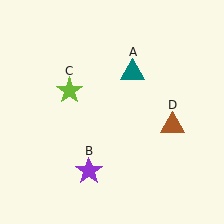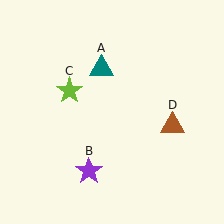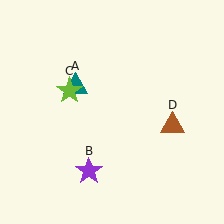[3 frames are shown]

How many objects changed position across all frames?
1 object changed position: teal triangle (object A).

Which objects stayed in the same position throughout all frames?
Purple star (object B) and lime star (object C) and brown triangle (object D) remained stationary.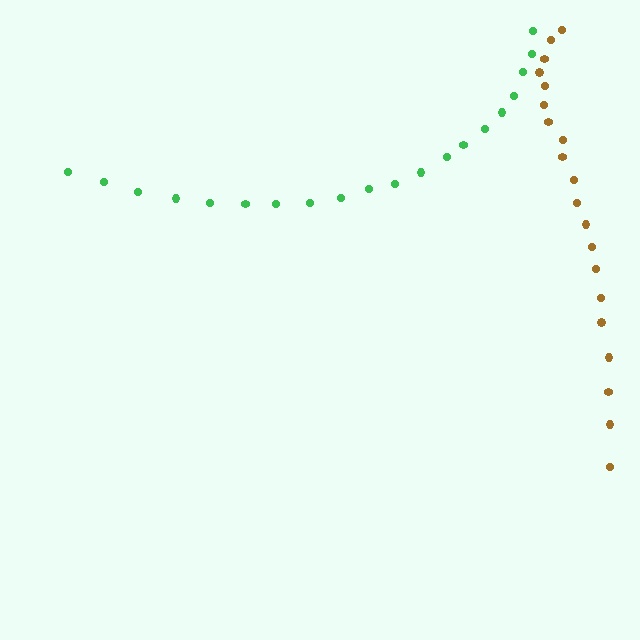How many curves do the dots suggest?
There are 2 distinct paths.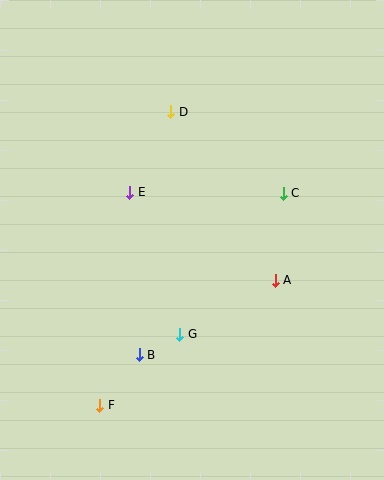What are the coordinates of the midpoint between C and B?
The midpoint between C and B is at (211, 274).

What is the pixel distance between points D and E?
The distance between D and E is 90 pixels.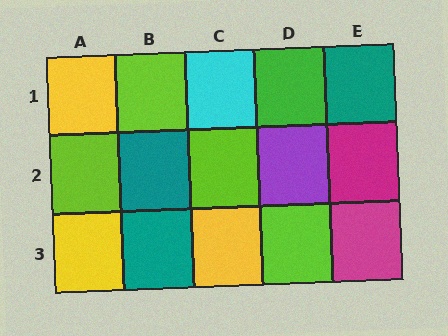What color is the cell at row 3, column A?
Yellow.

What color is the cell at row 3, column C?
Yellow.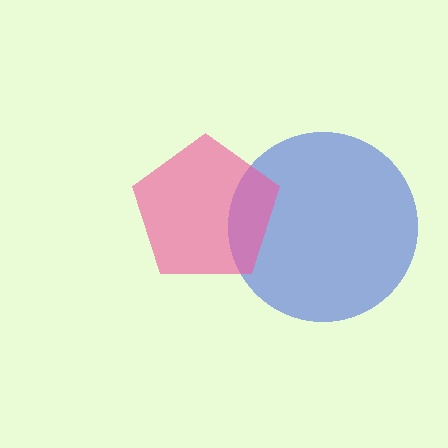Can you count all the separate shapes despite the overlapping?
Yes, there are 2 separate shapes.